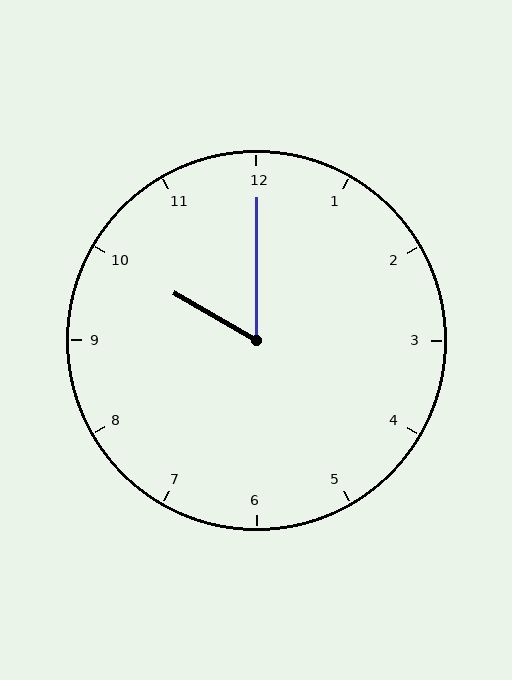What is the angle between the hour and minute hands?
Approximately 60 degrees.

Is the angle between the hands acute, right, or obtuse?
It is acute.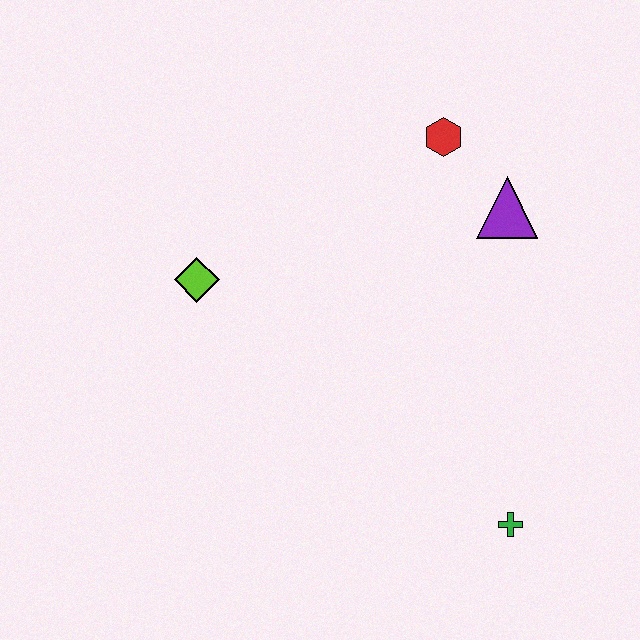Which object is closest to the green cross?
The purple triangle is closest to the green cross.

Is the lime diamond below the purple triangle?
Yes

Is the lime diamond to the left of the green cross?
Yes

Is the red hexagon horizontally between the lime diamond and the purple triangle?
Yes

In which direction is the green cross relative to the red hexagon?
The green cross is below the red hexagon.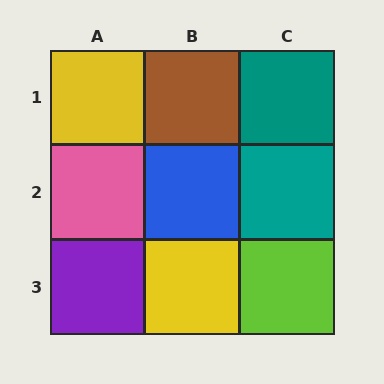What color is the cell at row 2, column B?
Blue.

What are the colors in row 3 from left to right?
Purple, yellow, lime.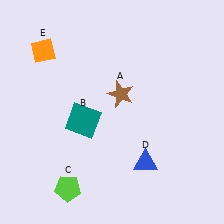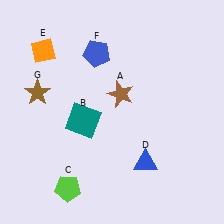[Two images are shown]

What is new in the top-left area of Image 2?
A brown star (G) was added in the top-left area of Image 2.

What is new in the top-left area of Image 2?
A blue pentagon (F) was added in the top-left area of Image 2.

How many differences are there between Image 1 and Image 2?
There are 2 differences between the two images.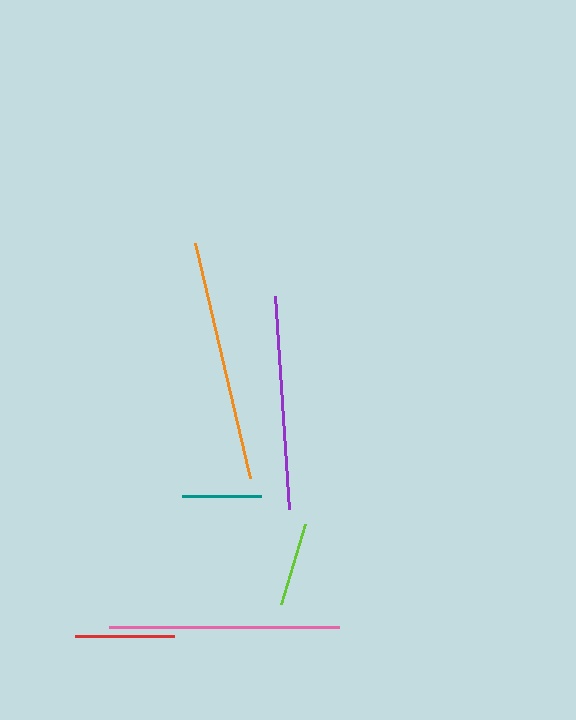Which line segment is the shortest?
The teal line is the shortest at approximately 79 pixels.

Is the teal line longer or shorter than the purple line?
The purple line is longer than the teal line.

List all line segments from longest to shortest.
From longest to shortest: orange, pink, purple, red, lime, teal.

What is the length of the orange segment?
The orange segment is approximately 242 pixels long.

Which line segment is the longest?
The orange line is the longest at approximately 242 pixels.